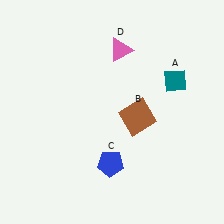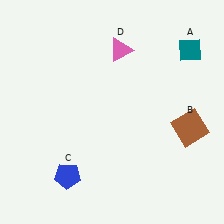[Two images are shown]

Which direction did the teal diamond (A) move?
The teal diamond (A) moved up.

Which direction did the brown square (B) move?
The brown square (B) moved right.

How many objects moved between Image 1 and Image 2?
3 objects moved between the two images.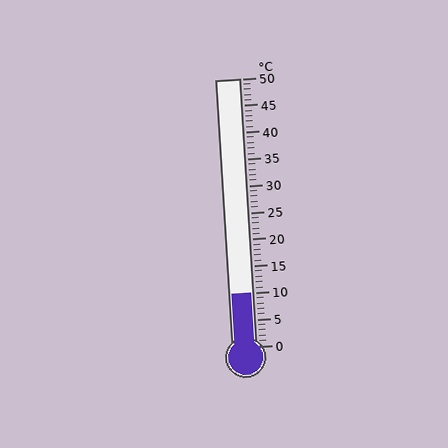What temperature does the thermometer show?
The thermometer shows approximately 10°C.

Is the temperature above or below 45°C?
The temperature is below 45°C.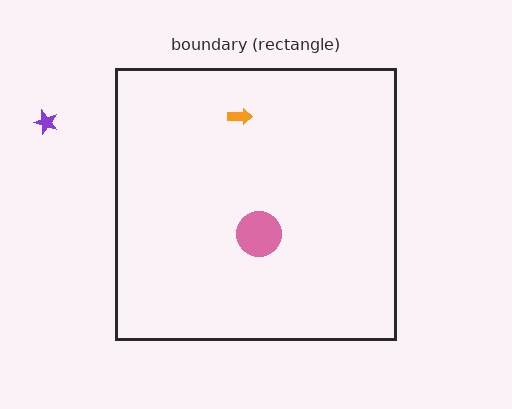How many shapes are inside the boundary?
2 inside, 1 outside.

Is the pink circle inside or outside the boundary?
Inside.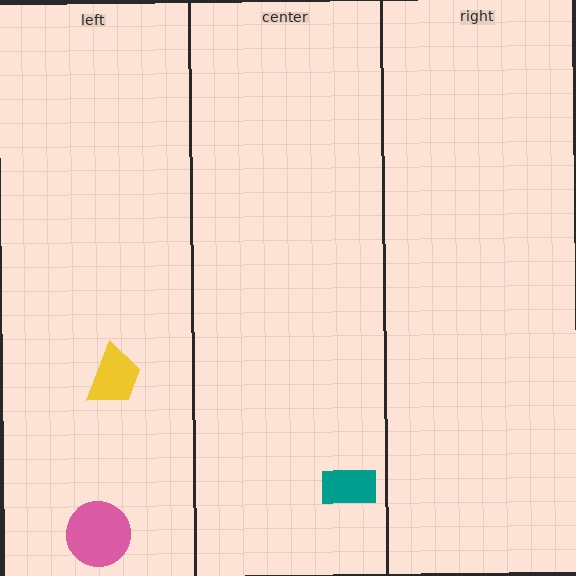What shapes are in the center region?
The teal rectangle.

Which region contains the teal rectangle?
The center region.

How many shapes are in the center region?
1.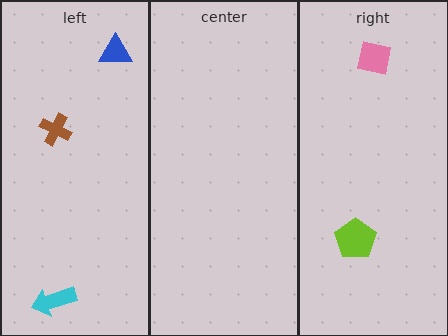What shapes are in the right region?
The lime pentagon, the pink square.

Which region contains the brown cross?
The left region.